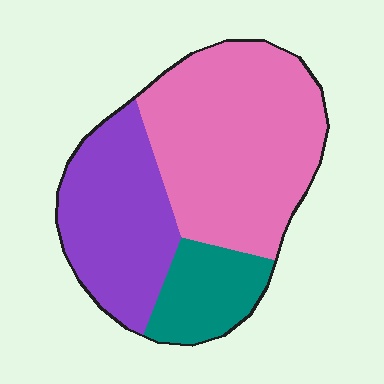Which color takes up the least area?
Teal, at roughly 15%.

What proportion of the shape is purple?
Purple covers 32% of the shape.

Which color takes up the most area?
Pink, at roughly 50%.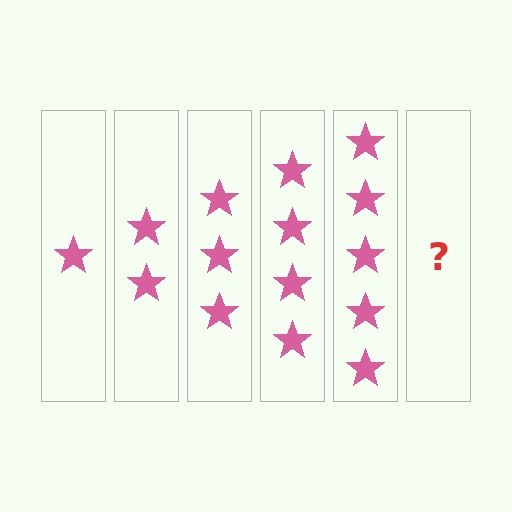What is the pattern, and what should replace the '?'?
The pattern is that each step adds one more star. The '?' should be 6 stars.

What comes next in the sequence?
The next element should be 6 stars.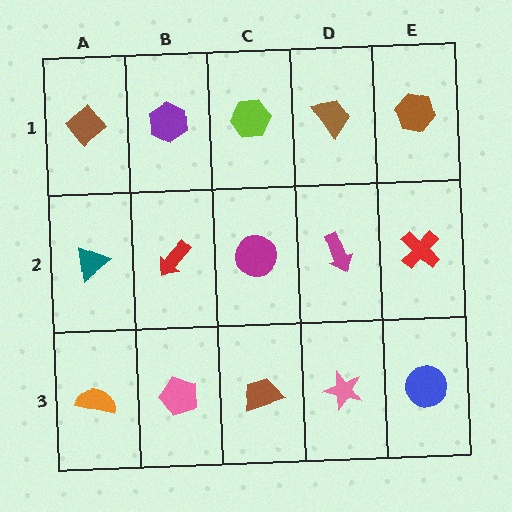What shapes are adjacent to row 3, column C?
A magenta circle (row 2, column C), a pink pentagon (row 3, column B), a pink star (row 3, column D).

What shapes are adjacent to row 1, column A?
A teal triangle (row 2, column A), a purple hexagon (row 1, column B).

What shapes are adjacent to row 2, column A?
A brown diamond (row 1, column A), an orange semicircle (row 3, column A), a red arrow (row 2, column B).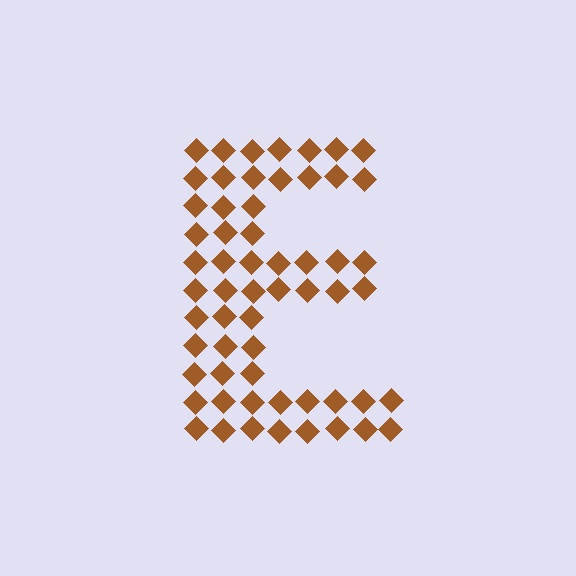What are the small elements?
The small elements are diamonds.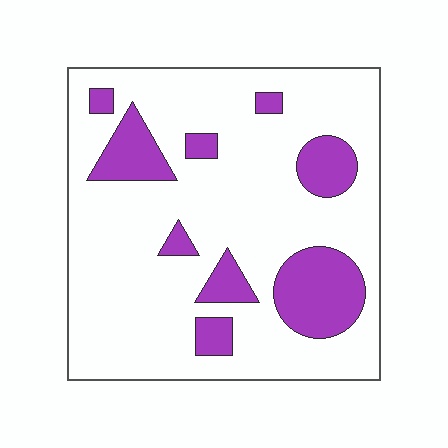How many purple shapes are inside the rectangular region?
9.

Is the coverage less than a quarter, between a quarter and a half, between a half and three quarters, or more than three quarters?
Less than a quarter.